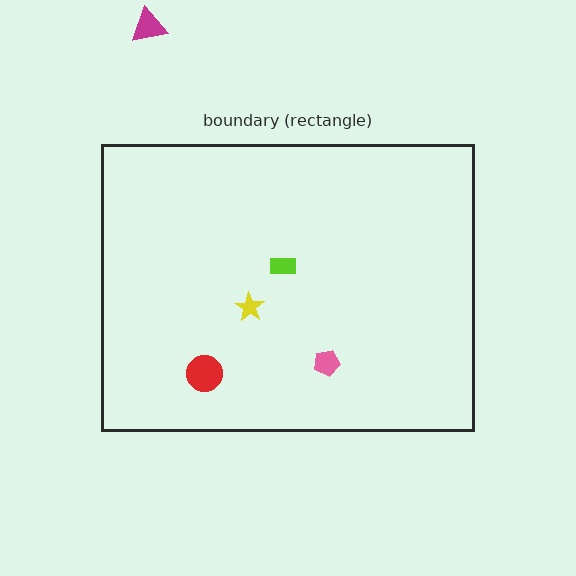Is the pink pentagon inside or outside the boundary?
Inside.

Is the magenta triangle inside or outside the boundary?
Outside.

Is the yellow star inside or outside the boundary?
Inside.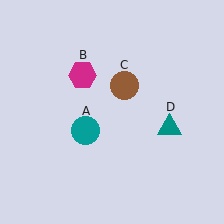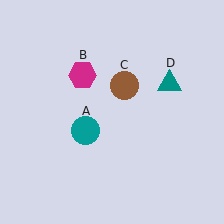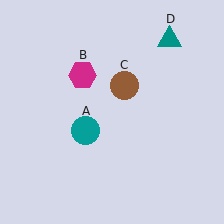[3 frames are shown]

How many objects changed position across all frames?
1 object changed position: teal triangle (object D).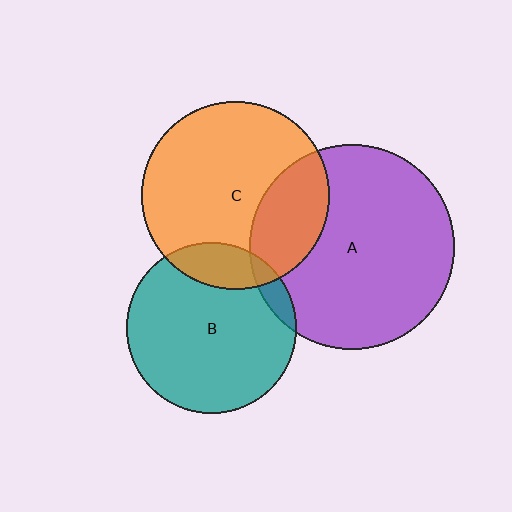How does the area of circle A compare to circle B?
Approximately 1.5 times.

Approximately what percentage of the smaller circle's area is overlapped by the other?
Approximately 5%.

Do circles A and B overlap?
Yes.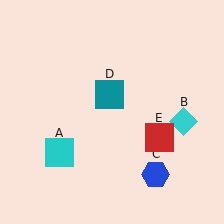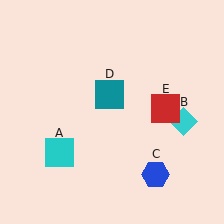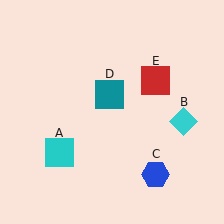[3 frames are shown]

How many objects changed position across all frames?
1 object changed position: red square (object E).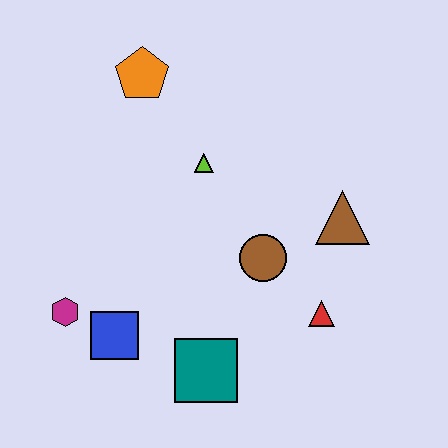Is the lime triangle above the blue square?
Yes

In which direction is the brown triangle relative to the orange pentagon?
The brown triangle is to the right of the orange pentagon.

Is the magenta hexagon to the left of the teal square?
Yes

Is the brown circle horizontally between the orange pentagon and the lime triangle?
No